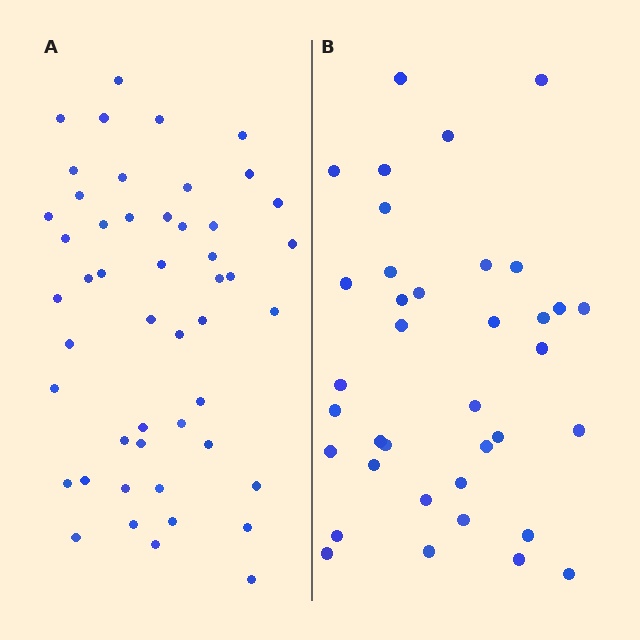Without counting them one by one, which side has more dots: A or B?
Region A (the left region) has more dots.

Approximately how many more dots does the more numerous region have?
Region A has roughly 12 or so more dots than region B.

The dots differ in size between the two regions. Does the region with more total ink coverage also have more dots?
No. Region B has more total ink coverage because its dots are larger, but region A actually contains more individual dots. Total area can be misleading — the number of items is what matters here.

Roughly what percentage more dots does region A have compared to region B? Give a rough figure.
About 30% more.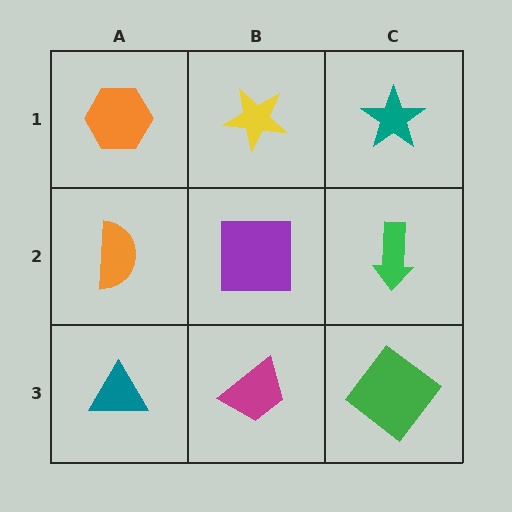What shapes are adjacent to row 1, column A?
An orange semicircle (row 2, column A), a yellow star (row 1, column B).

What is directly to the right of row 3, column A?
A magenta trapezoid.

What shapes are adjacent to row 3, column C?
A green arrow (row 2, column C), a magenta trapezoid (row 3, column B).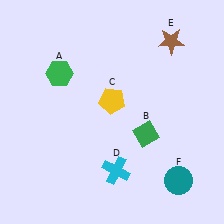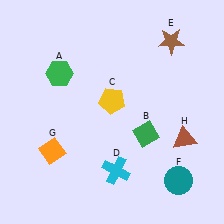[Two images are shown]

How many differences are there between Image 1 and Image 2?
There are 2 differences between the two images.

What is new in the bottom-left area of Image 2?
An orange diamond (G) was added in the bottom-left area of Image 2.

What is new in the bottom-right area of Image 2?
A brown triangle (H) was added in the bottom-right area of Image 2.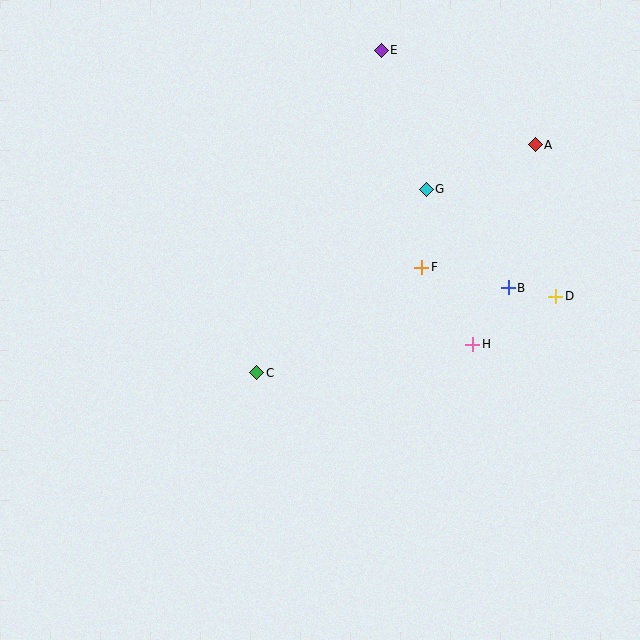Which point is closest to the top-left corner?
Point E is closest to the top-left corner.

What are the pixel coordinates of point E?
Point E is at (381, 50).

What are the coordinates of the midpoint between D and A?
The midpoint between D and A is at (545, 220).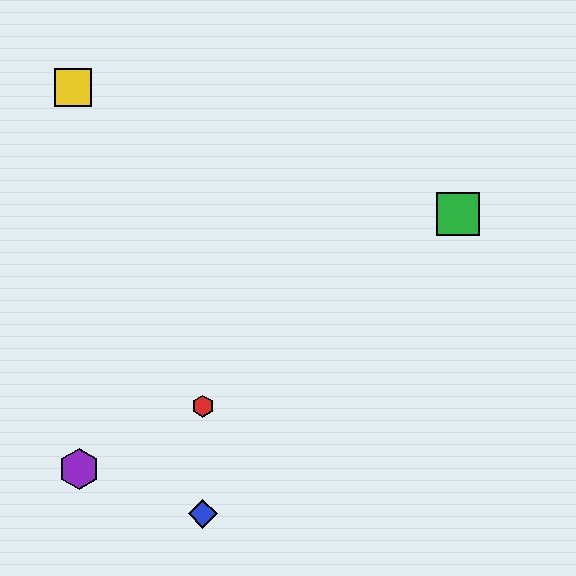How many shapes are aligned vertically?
2 shapes (the red hexagon, the blue diamond) are aligned vertically.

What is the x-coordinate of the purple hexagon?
The purple hexagon is at x≈79.